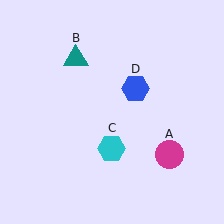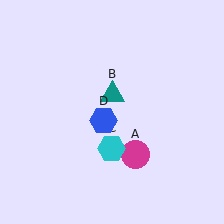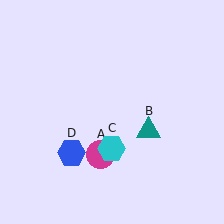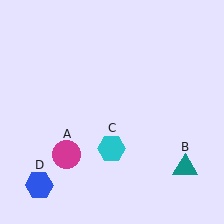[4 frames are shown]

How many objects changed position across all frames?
3 objects changed position: magenta circle (object A), teal triangle (object B), blue hexagon (object D).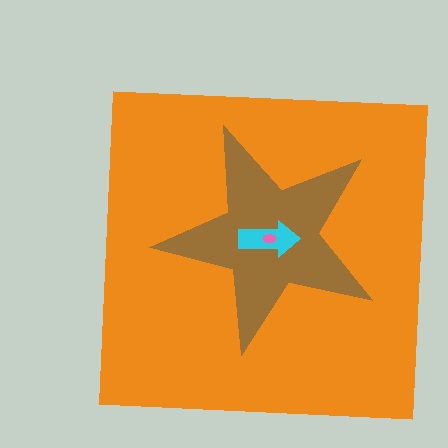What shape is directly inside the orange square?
The brown star.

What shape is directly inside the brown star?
The cyan arrow.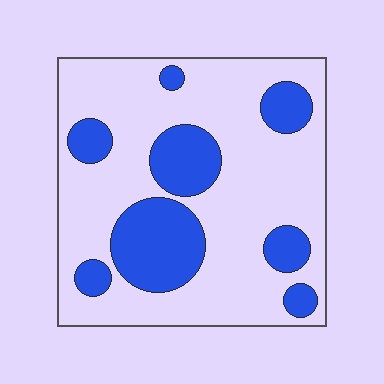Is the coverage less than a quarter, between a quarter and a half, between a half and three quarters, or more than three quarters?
Between a quarter and a half.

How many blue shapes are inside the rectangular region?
8.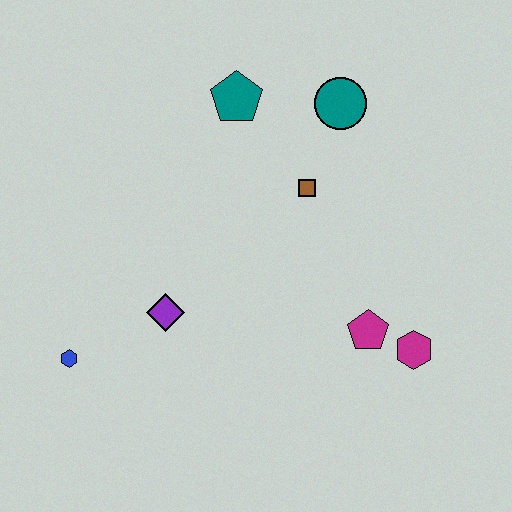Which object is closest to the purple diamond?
The blue hexagon is closest to the purple diamond.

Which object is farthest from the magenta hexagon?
The blue hexagon is farthest from the magenta hexagon.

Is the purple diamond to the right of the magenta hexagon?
No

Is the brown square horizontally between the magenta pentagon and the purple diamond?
Yes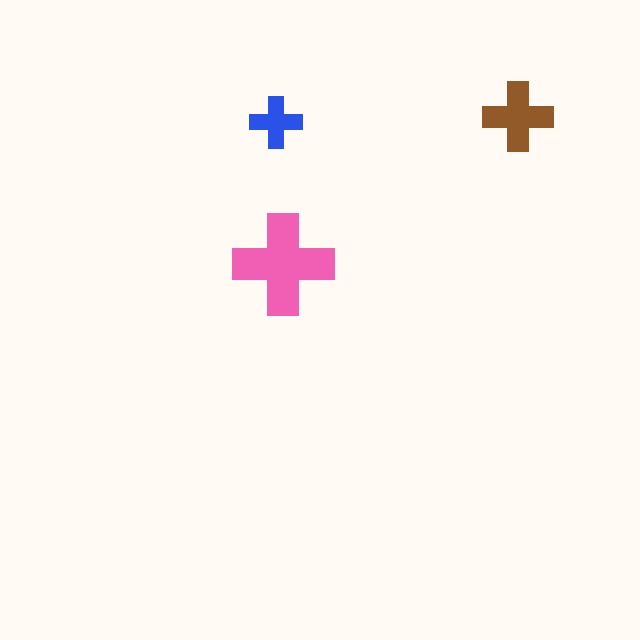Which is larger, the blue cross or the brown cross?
The brown one.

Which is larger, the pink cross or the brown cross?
The pink one.